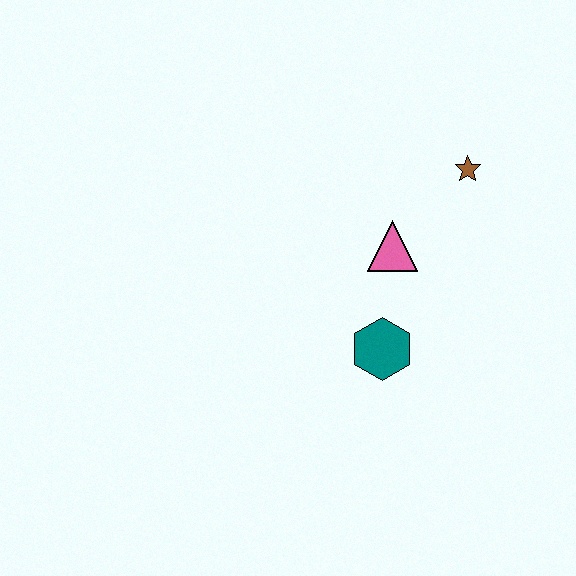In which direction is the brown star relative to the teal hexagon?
The brown star is above the teal hexagon.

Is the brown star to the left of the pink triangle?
No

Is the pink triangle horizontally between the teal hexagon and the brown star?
Yes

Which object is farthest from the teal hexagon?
The brown star is farthest from the teal hexagon.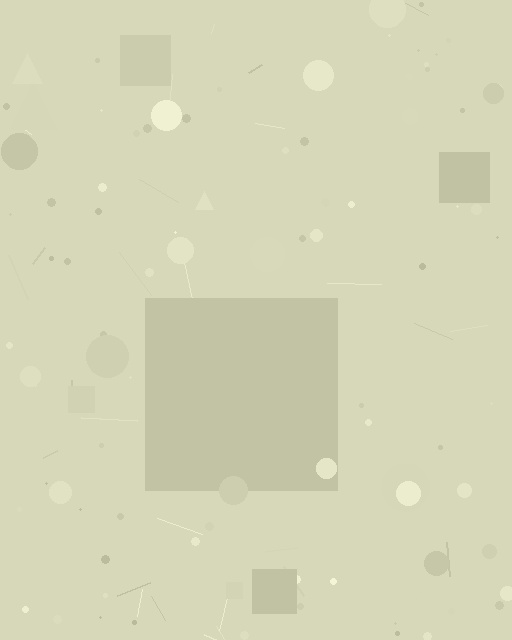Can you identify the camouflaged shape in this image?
The camouflaged shape is a square.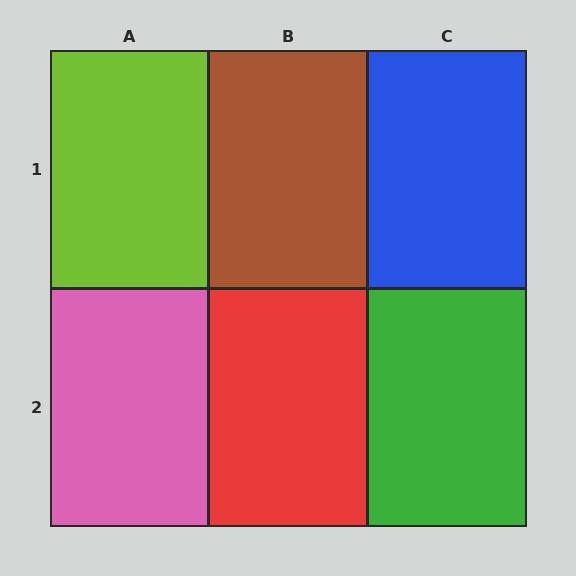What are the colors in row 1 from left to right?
Lime, brown, blue.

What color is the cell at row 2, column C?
Green.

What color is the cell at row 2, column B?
Red.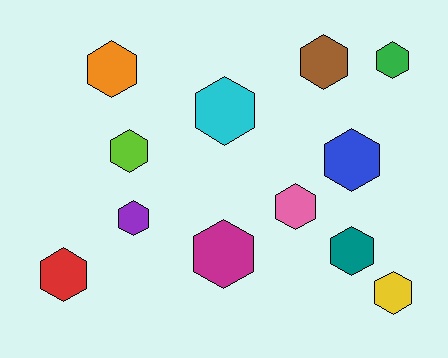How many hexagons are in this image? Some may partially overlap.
There are 12 hexagons.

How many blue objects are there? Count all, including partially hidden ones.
There is 1 blue object.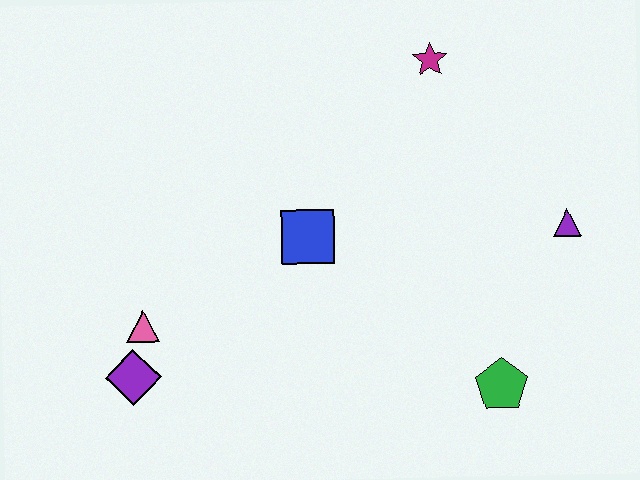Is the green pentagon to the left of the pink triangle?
No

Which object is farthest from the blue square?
The purple triangle is farthest from the blue square.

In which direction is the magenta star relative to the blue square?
The magenta star is above the blue square.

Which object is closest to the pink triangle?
The purple diamond is closest to the pink triangle.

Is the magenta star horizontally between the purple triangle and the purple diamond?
Yes